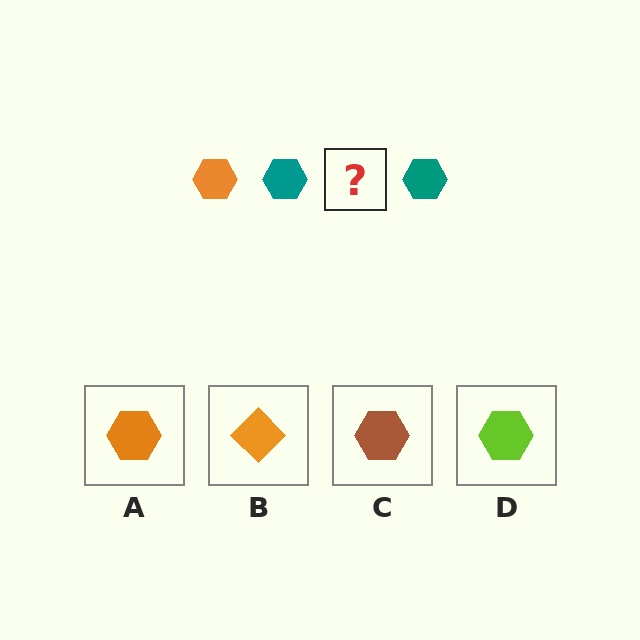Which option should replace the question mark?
Option A.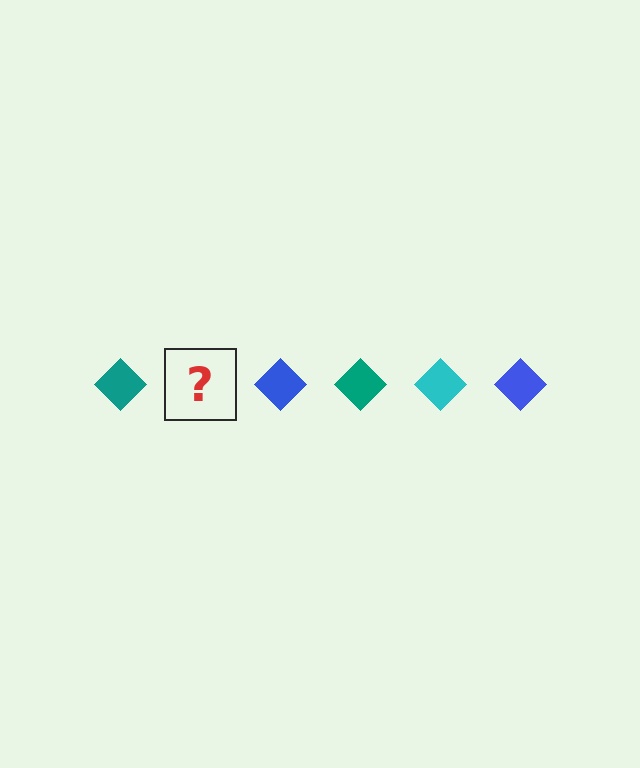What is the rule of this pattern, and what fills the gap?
The rule is that the pattern cycles through teal, cyan, blue diamonds. The gap should be filled with a cyan diamond.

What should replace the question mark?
The question mark should be replaced with a cyan diamond.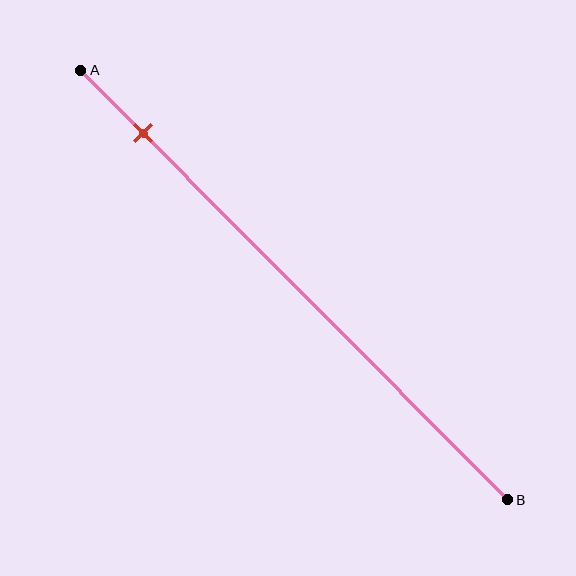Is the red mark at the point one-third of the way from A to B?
No, the mark is at about 15% from A, not at the 33% one-third point.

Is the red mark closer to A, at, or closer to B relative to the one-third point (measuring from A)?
The red mark is closer to point A than the one-third point of segment AB.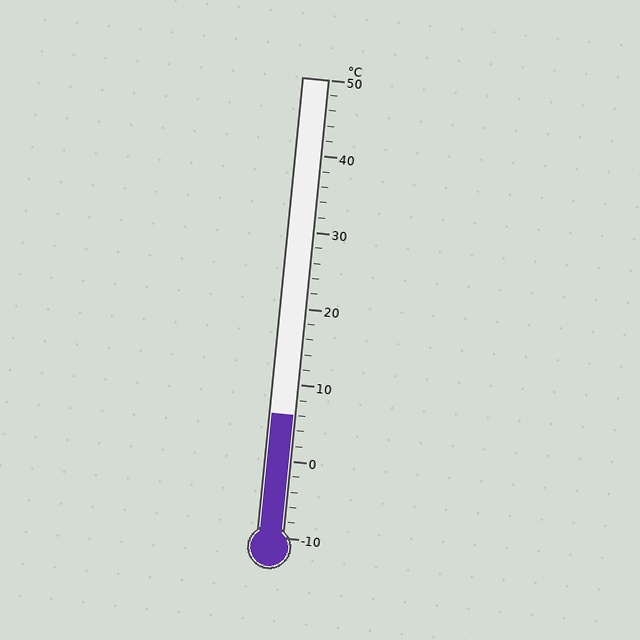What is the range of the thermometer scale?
The thermometer scale ranges from -10°C to 50°C.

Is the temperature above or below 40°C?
The temperature is below 40°C.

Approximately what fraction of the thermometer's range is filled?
The thermometer is filled to approximately 25% of its range.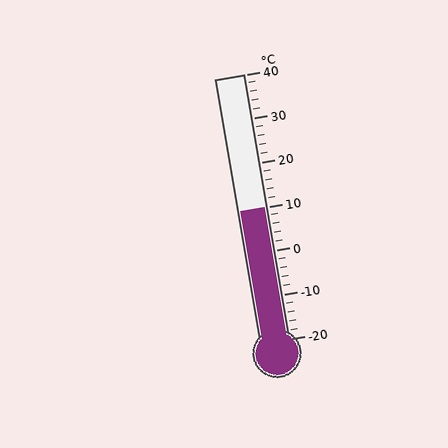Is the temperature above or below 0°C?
The temperature is above 0°C.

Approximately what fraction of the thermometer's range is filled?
The thermometer is filled to approximately 50% of its range.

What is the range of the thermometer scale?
The thermometer scale ranges from -20°C to 40°C.